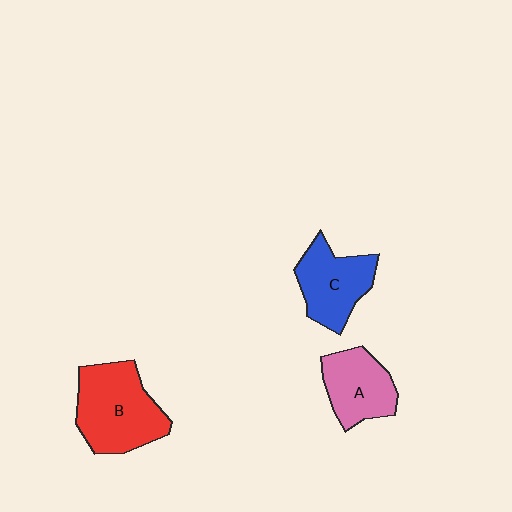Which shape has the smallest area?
Shape A (pink).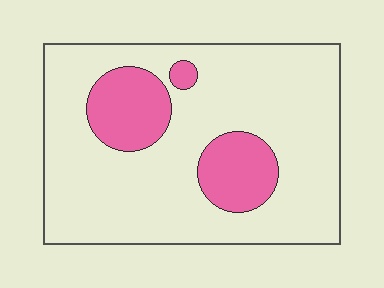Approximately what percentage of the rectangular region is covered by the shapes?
Approximately 20%.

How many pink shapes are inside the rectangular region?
3.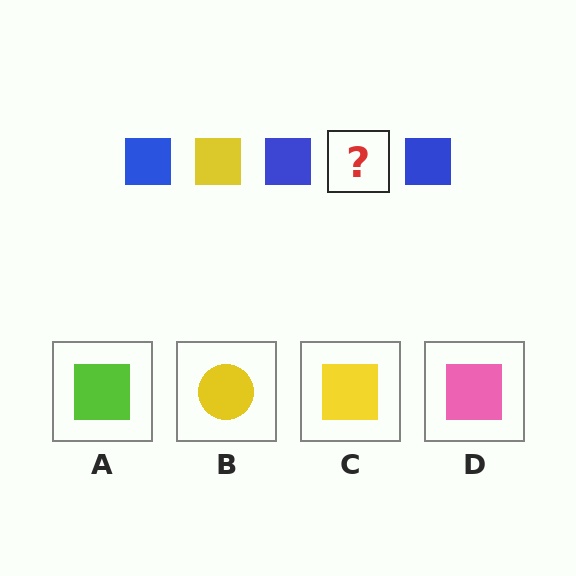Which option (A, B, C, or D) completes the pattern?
C.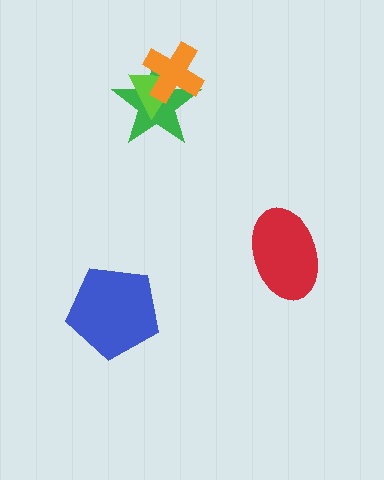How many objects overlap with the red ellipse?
0 objects overlap with the red ellipse.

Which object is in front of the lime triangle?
The orange cross is in front of the lime triangle.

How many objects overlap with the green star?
2 objects overlap with the green star.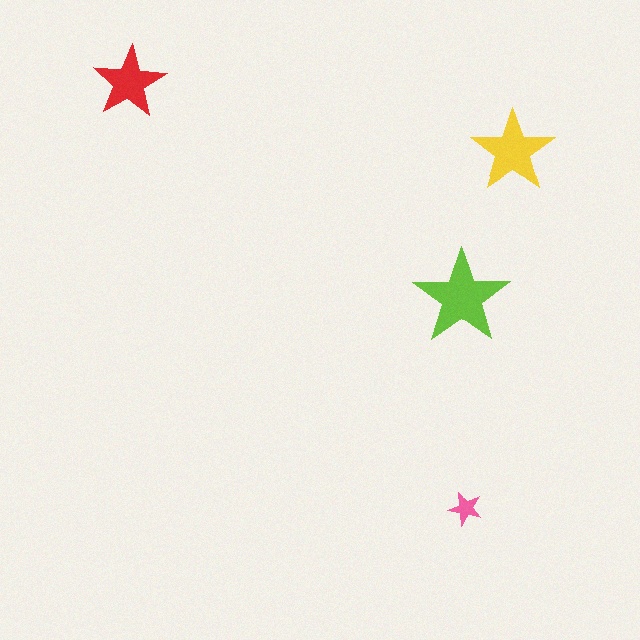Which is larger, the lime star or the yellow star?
The lime one.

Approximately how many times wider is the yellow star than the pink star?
About 2.5 times wider.